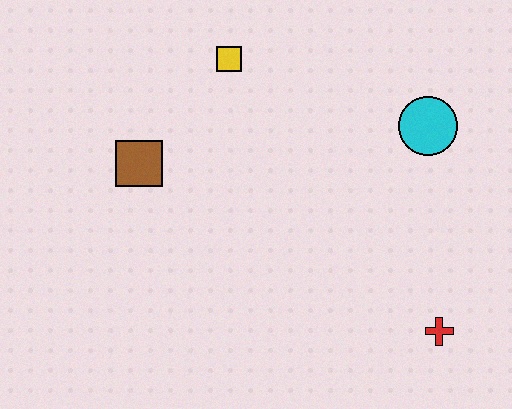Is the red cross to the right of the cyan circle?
Yes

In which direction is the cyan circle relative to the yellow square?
The cyan circle is to the right of the yellow square.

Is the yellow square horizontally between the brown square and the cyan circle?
Yes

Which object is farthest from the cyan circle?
The brown square is farthest from the cyan circle.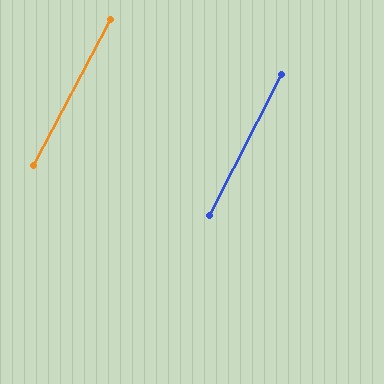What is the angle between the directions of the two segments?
Approximately 1 degree.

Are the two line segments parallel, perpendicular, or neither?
Parallel — their directions differ by only 0.8°.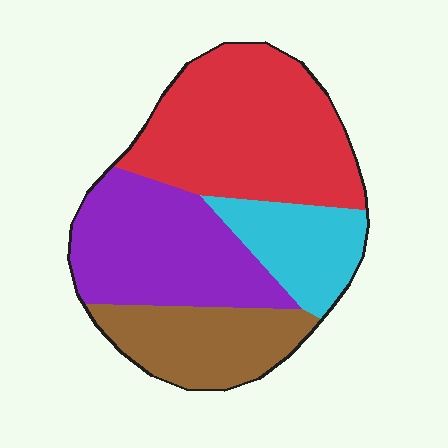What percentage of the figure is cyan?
Cyan covers about 15% of the figure.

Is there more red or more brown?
Red.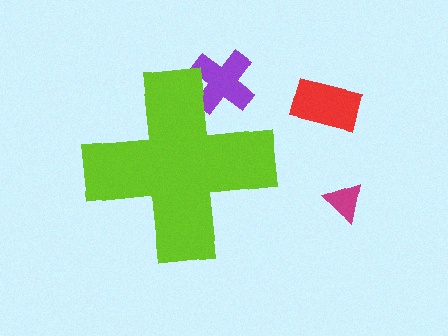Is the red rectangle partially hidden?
No, the red rectangle is fully visible.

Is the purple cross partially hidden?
Yes, the purple cross is partially hidden behind the lime cross.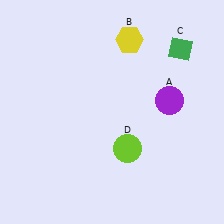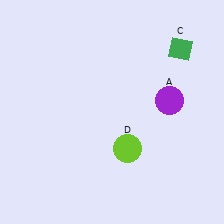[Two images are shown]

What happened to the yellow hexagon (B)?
The yellow hexagon (B) was removed in Image 2. It was in the top-right area of Image 1.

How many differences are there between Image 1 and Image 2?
There is 1 difference between the two images.